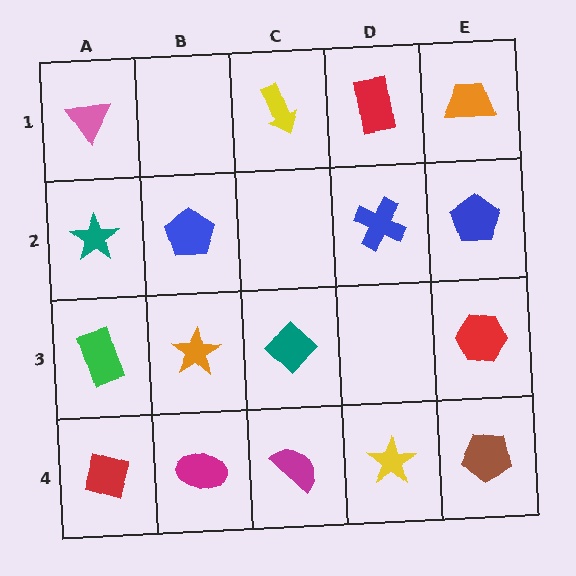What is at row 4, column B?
A magenta ellipse.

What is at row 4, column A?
A red square.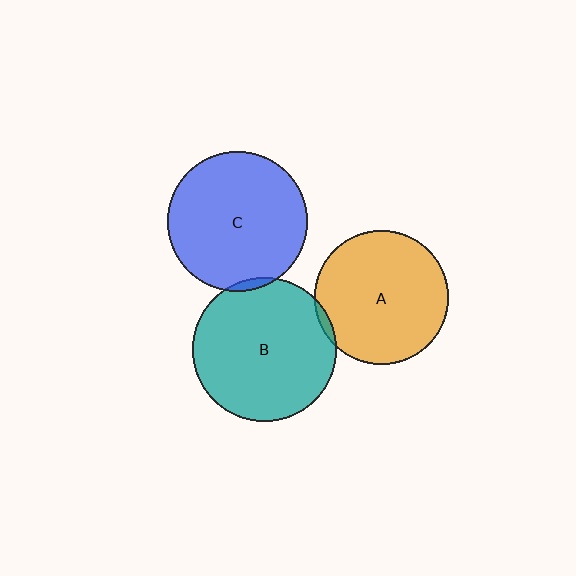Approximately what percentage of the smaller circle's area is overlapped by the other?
Approximately 5%.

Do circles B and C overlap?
Yes.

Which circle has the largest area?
Circle B (teal).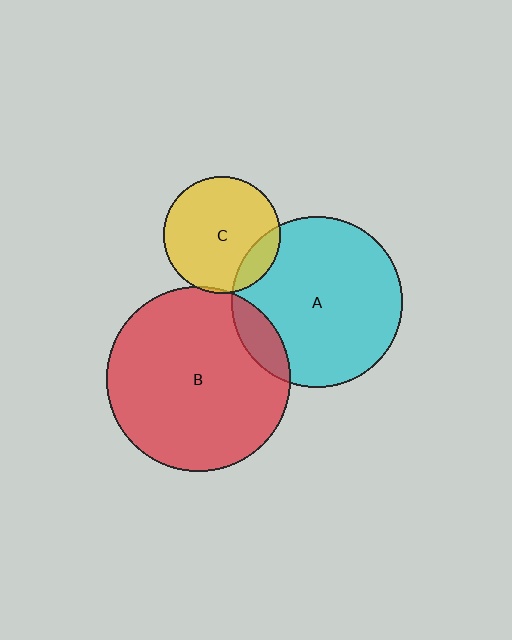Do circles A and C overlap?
Yes.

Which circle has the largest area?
Circle B (red).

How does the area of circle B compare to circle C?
Approximately 2.5 times.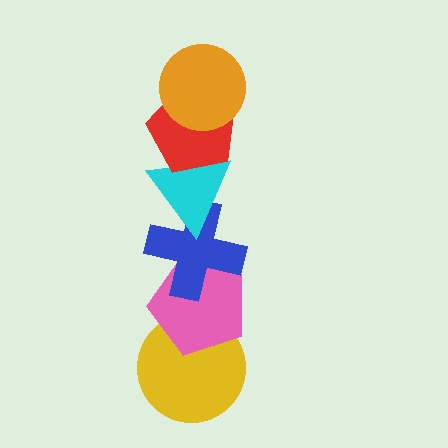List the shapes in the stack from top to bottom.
From top to bottom: the orange circle, the red pentagon, the cyan triangle, the blue cross, the pink pentagon, the yellow circle.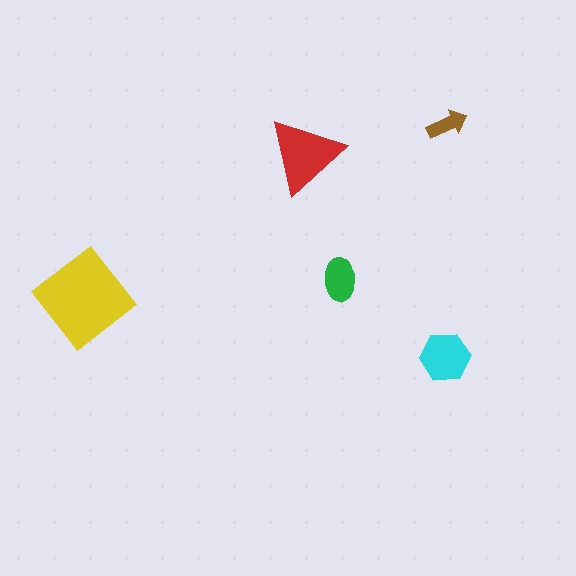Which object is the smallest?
The brown arrow.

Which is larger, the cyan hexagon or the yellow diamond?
The yellow diamond.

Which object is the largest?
The yellow diamond.